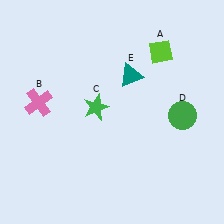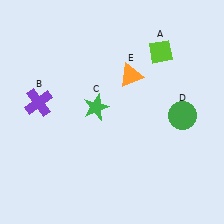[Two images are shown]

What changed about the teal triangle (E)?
In Image 1, E is teal. In Image 2, it changed to orange.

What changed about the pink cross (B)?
In Image 1, B is pink. In Image 2, it changed to purple.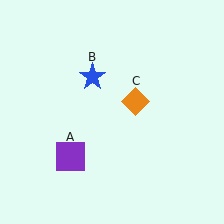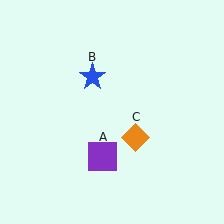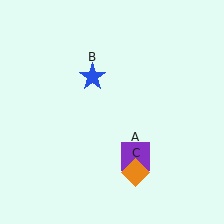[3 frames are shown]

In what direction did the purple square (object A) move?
The purple square (object A) moved right.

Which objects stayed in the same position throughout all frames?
Blue star (object B) remained stationary.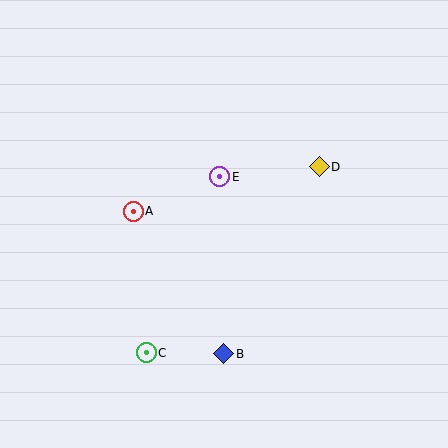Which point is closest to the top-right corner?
Point D is closest to the top-right corner.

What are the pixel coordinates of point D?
Point D is at (319, 167).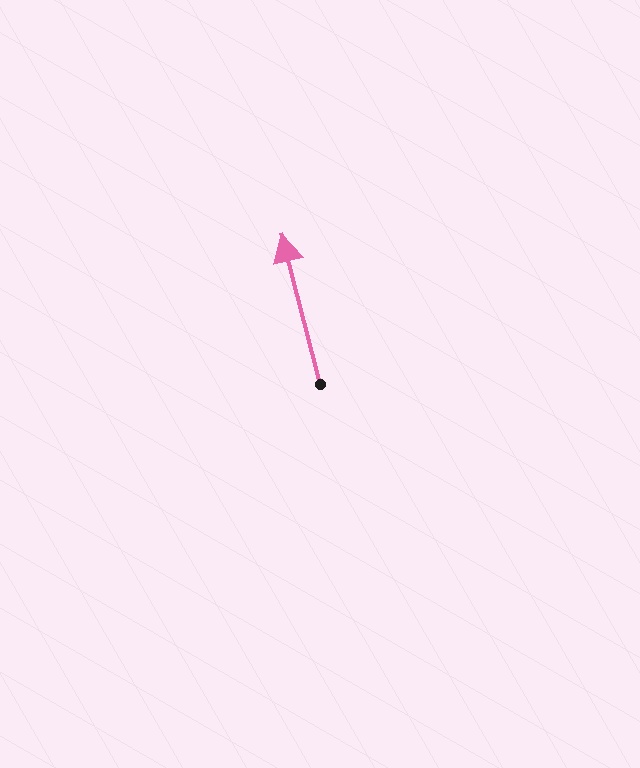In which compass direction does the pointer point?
North.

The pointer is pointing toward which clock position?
Roughly 12 o'clock.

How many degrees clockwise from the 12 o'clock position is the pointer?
Approximately 346 degrees.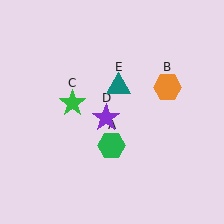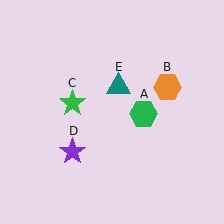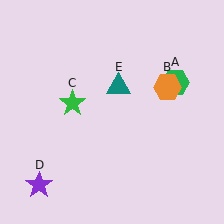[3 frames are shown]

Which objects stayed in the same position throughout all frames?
Orange hexagon (object B) and green star (object C) and teal triangle (object E) remained stationary.